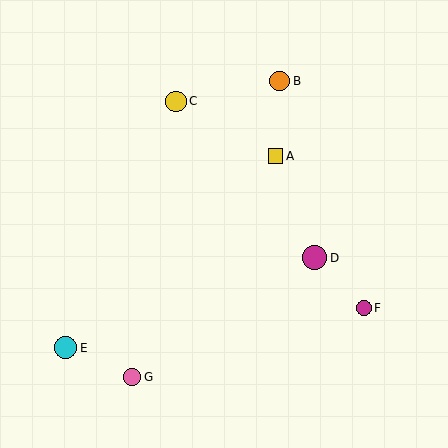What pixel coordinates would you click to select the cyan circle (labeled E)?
Click at (66, 348) to select the cyan circle E.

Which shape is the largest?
The magenta circle (labeled D) is the largest.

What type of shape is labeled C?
Shape C is a yellow circle.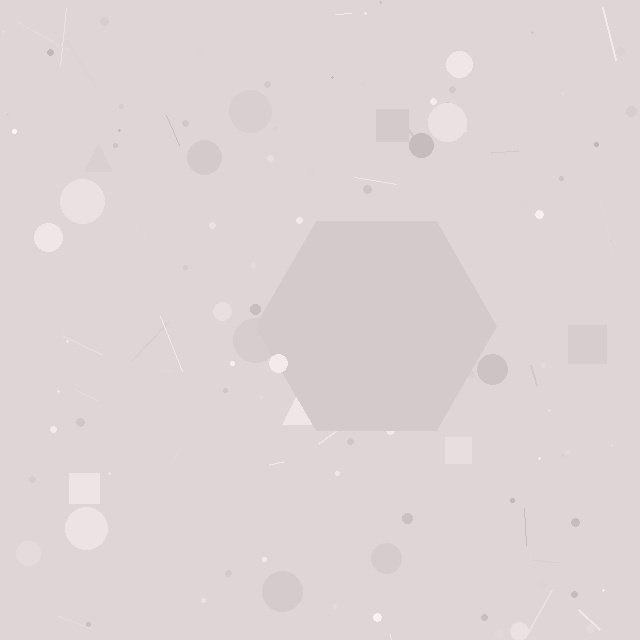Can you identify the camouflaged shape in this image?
The camouflaged shape is a hexagon.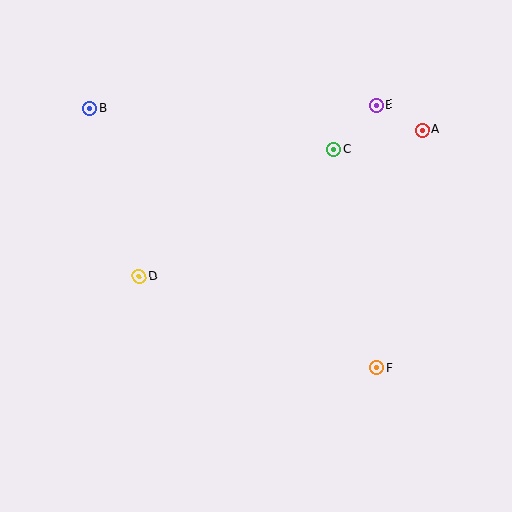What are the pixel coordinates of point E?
Point E is at (376, 105).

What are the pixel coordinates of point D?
Point D is at (139, 276).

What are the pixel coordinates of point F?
Point F is at (377, 368).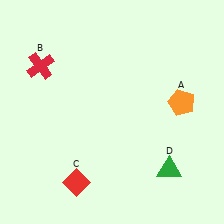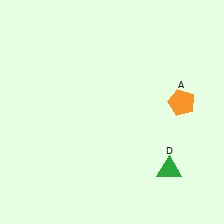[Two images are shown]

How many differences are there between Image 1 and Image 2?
There are 2 differences between the two images.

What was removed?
The red diamond (C), the red cross (B) were removed in Image 2.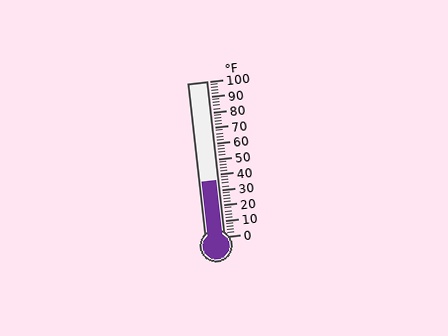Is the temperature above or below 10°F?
The temperature is above 10°F.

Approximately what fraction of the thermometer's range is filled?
The thermometer is filled to approximately 35% of its range.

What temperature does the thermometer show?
The thermometer shows approximately 36°F.